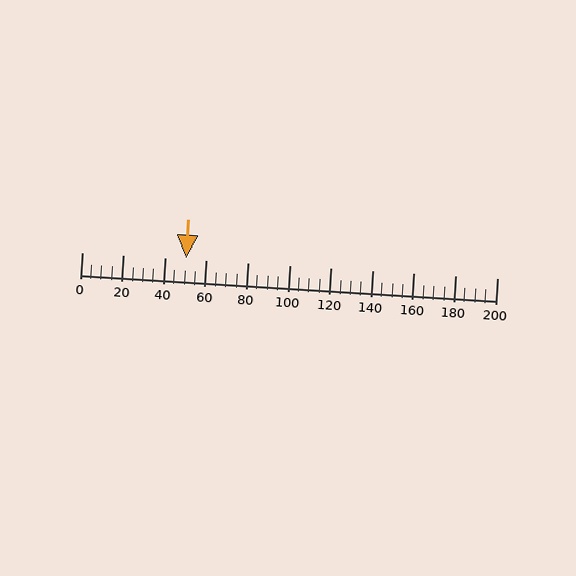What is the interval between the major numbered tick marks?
The major tick marks are spaced 20 units apart.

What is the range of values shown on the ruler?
The ruler shows values from 0 to 200.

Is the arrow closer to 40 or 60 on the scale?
The arrow is closer to 60.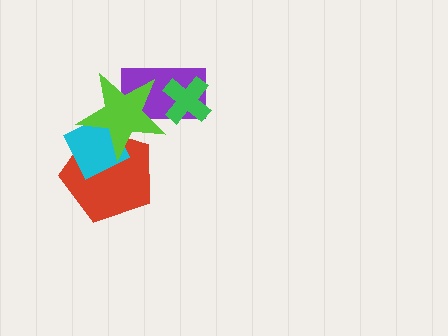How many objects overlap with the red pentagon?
2 objects overlap with the red pentagon.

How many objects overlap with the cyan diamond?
2 objects overlap with the cyan diamond.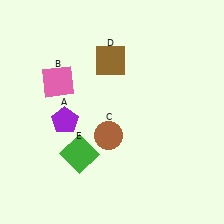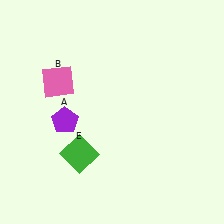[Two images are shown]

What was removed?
The brown circle (C), the brown square (D) were removed in Image 2.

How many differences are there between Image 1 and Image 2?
There are 2 differences between the two images.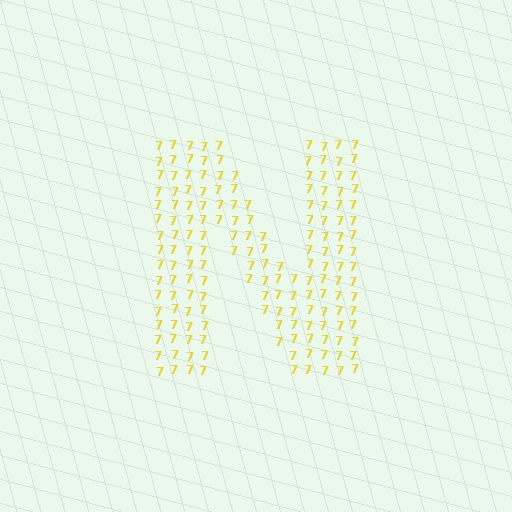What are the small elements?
The small elements are digit 7's.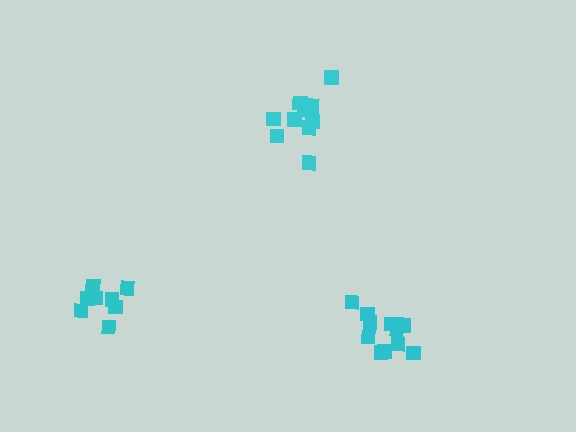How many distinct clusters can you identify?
There are 3 distinct clusters.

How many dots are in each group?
Group 1: 11 dots, Group 2: 8 dots, Group 3: 10 dots (29 total).